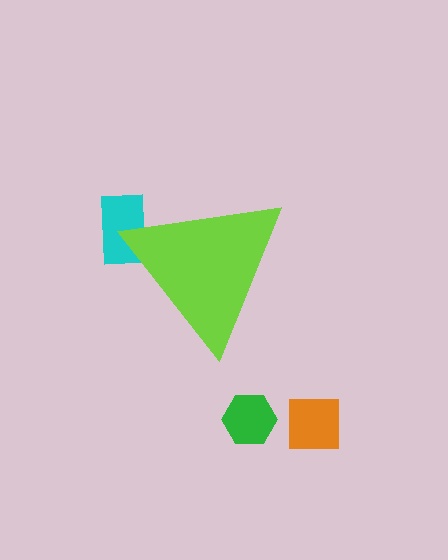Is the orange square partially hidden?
No, the orange square is fully visible.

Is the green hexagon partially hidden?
No, the green hexagon is fully visible.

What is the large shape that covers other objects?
A lime triangle.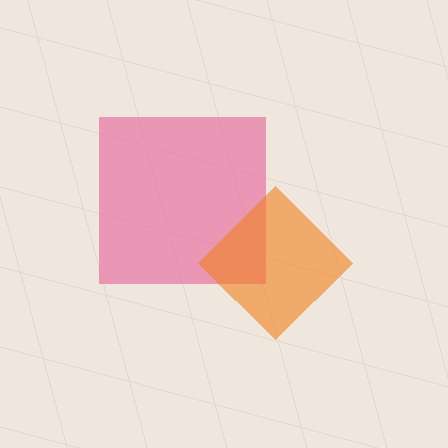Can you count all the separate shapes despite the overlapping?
Yes, there are 2 separate shapes.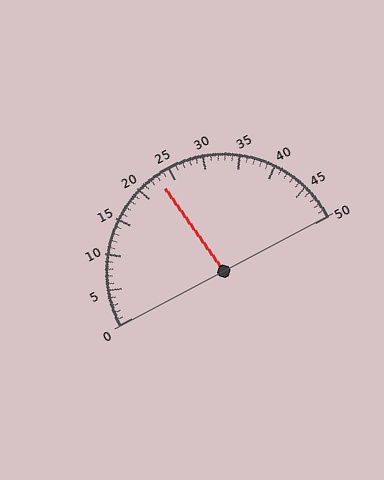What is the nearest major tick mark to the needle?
The nearest major tick mark is 25.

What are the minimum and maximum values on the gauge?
The gauge ranges from 0 to 50.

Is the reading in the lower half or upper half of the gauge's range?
The reading is in the lower half of the range (0 to 50).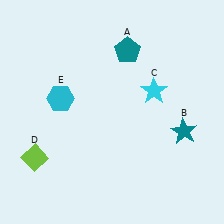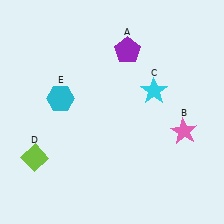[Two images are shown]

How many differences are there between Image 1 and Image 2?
There are 2 differences between the two images.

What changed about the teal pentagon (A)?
In Image 1, A is teal. In Image 2, it changed to purple.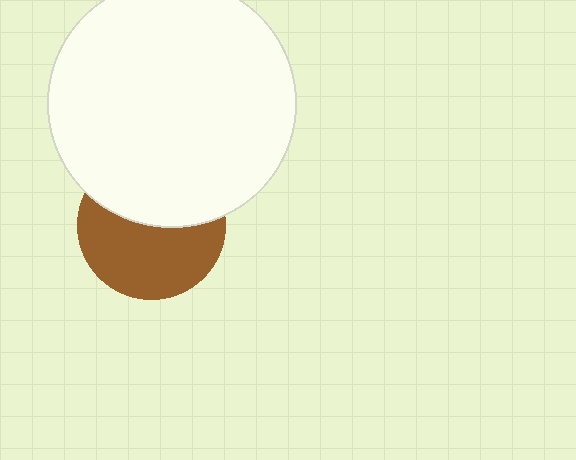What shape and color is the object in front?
The object in front is a white circle.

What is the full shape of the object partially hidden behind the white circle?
The partially hidden object is a brown circle.